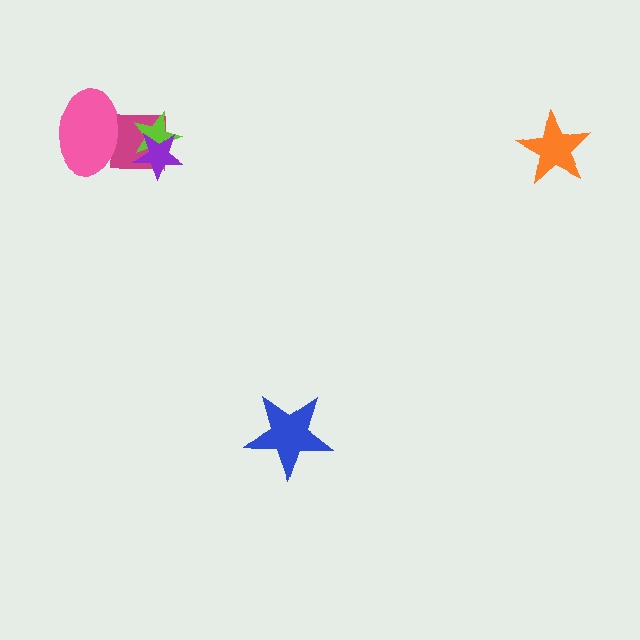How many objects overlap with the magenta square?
3 objects overlap with the magenta square.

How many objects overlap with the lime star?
2 objects overlap with the lime star.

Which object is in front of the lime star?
The purple star is in front of the lime star.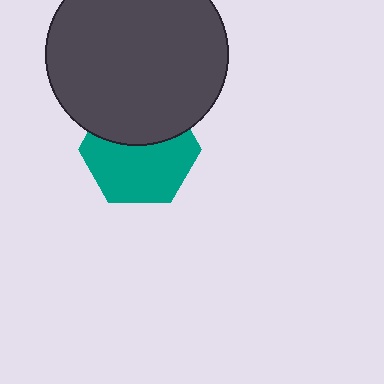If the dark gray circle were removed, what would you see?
You would see the complete teal hexagon.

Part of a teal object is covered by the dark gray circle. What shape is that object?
It is a hexagon.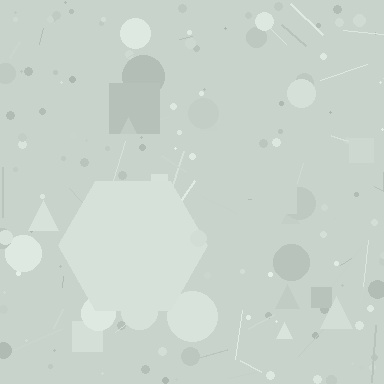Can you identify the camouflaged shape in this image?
The camouflaged shape is a hexagon.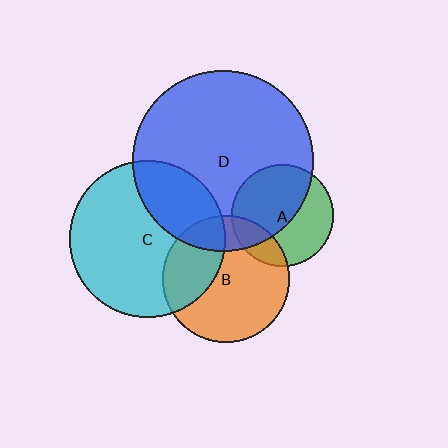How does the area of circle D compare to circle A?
Approximately 3.1 times.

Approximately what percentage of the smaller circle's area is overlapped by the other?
Approximately 20%.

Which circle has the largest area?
Circle D (blue).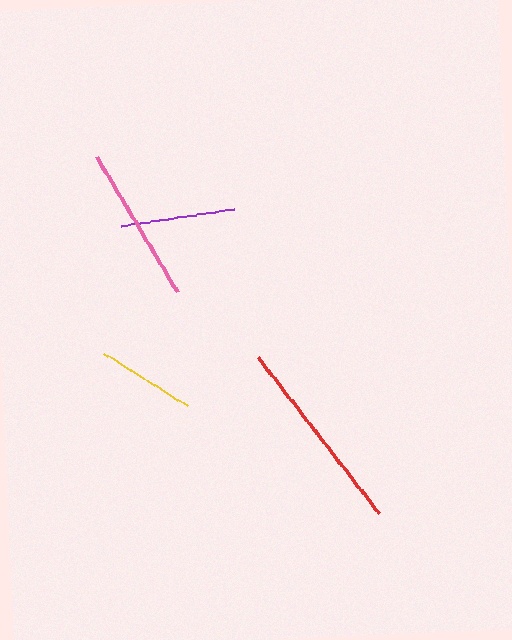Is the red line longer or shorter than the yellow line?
The red line is longer than the yellow line.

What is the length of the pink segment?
The pink segment is approximately 158 pixels long.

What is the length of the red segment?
The red segment is approximately 198 pixels long.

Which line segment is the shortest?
The yellow line is the shortest at approximately 98 pixels.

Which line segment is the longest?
The red line is the longest at approximately 198 pixels.